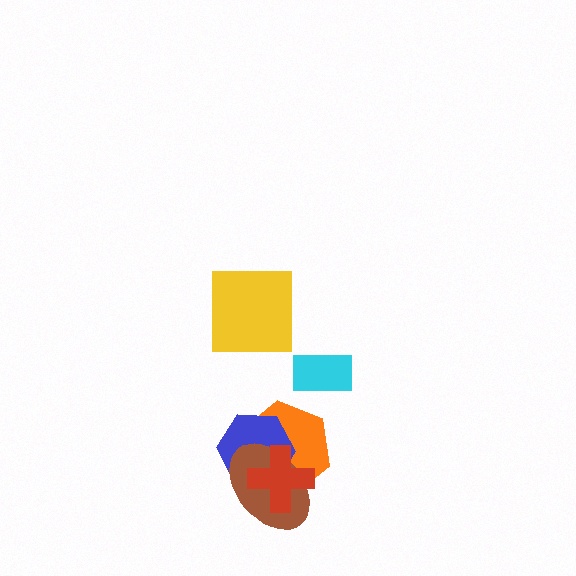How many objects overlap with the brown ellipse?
3 objects overlap with the brown ellipse.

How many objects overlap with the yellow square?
0 objects overlap with the yellow square.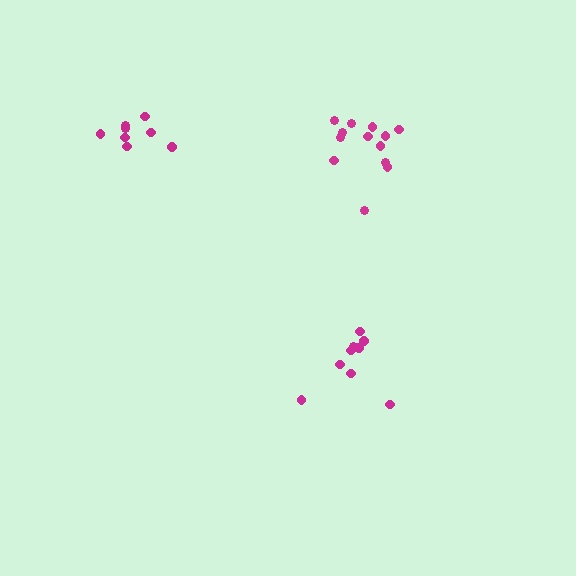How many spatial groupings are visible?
There are 3 spatial groupings.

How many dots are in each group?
Group 1: 8 dots, Group 2: 13 dots, Group 3: 9 dots (30 total).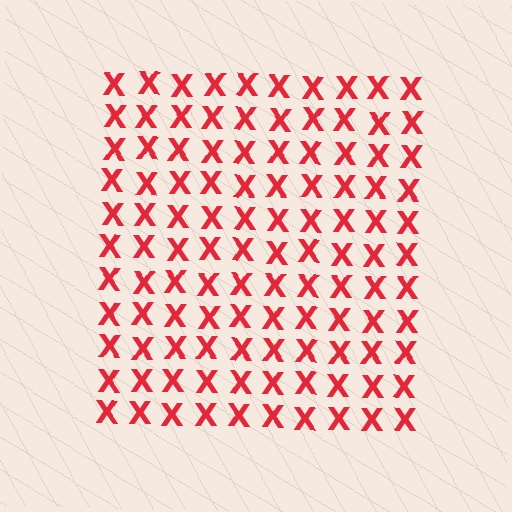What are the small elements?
The small elements are letter X's.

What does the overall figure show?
The overall figure shows a square.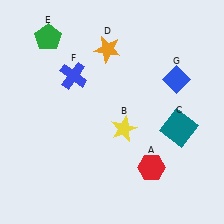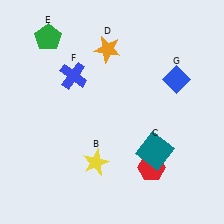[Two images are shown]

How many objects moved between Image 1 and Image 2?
2 objects moved between the two images.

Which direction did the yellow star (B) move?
The yellow star (B) moved down.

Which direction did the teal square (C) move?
The teal square (C) moved left.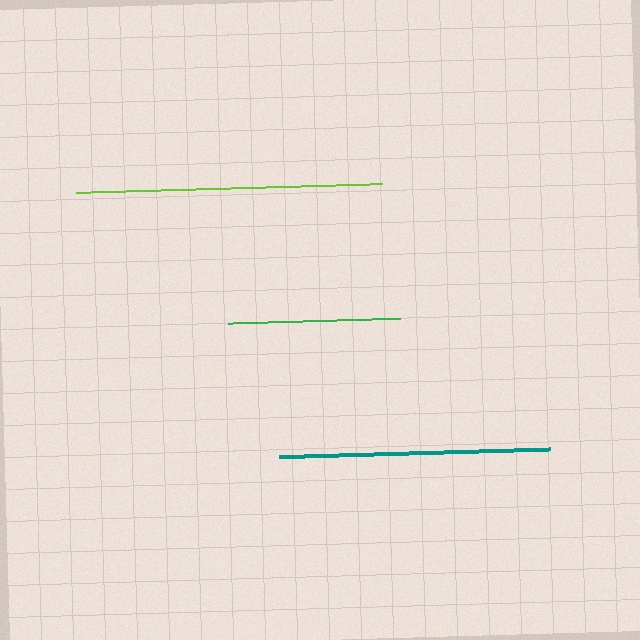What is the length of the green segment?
The green segment is approximately 172 pixels long.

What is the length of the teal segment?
The teal segment is approximately 271 pixels long.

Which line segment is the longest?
The lime line is the longest at approximately 306 pixels.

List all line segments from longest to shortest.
From longest to shortest: lime, teal, green.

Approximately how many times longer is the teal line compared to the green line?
The teal line is approximately 1.6 times the length of the green line.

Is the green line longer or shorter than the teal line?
The teal line is longer than the green line.